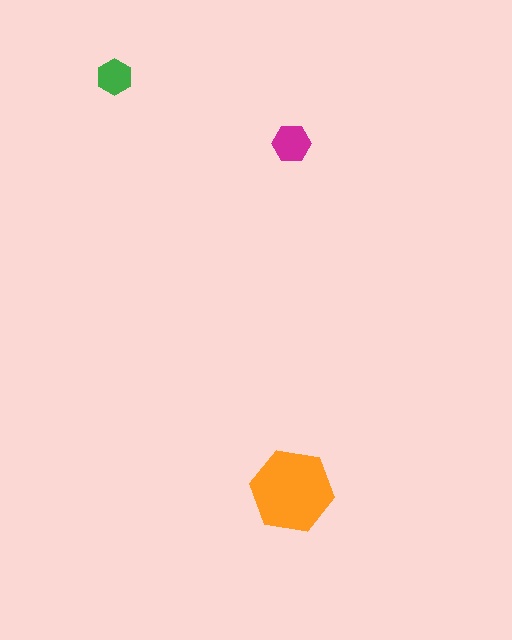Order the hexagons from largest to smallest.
the orange one, the magenta one, the green one.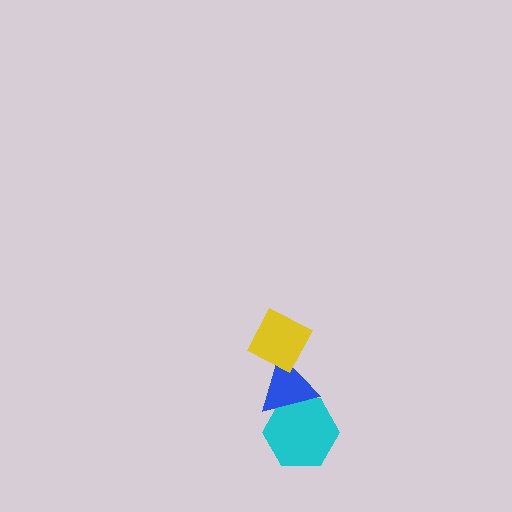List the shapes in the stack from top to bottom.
From top to bottom: the yellow diamond, the blue triangle, the cyan hexagon.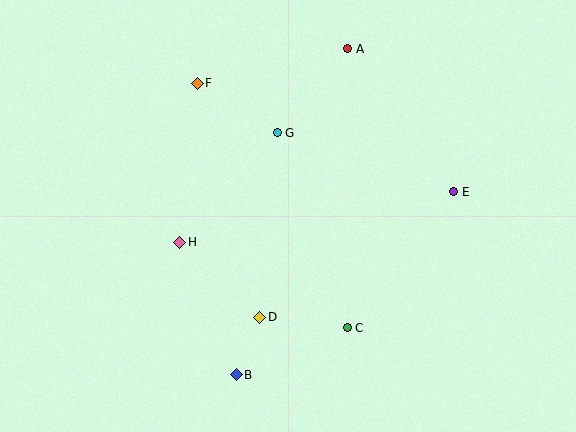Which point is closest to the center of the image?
Point G at (277, 133) is closest to the center.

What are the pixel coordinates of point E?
Point E is at (454, 192).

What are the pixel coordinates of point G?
Point G is at (277, 133).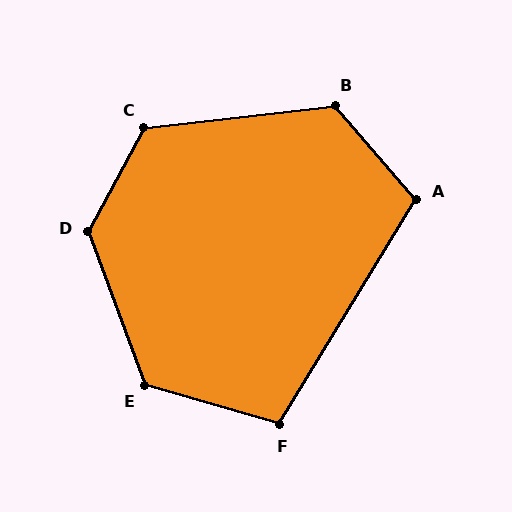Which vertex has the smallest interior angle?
F, at approximately 105 degrees.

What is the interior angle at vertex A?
Approximately 108 degrees (obtuse).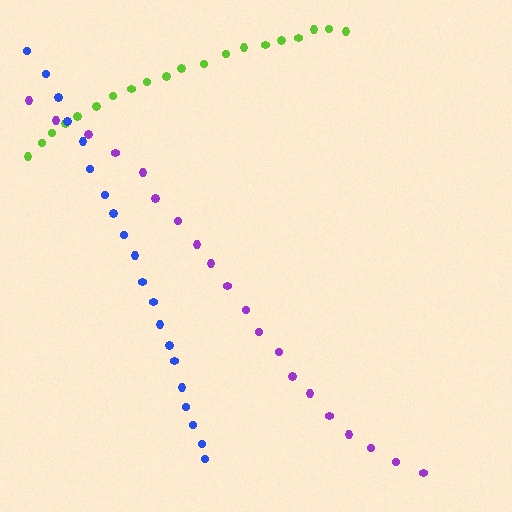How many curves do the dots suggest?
There are 3 distinct paths.